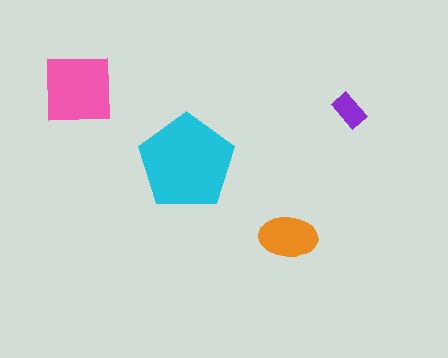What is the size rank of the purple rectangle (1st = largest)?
4th.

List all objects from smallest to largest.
The purple rectangle, the orange ellipse, the pink square, the cyan pentagon.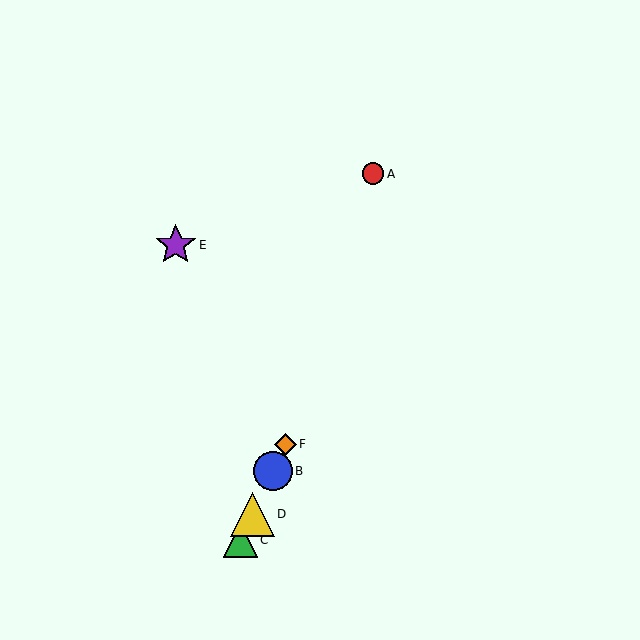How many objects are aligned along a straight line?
4 objects (B, C, D, F) are aligned along a straight line.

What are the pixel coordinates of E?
Object E is at (176, 245).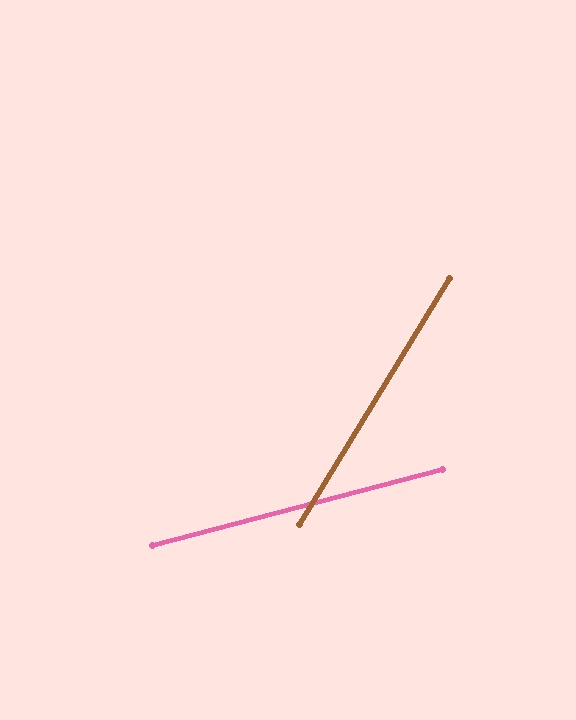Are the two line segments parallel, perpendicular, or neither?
Neither parallel nor perpendicular — they differ by about 44°.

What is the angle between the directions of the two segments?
Approximately 44 degrees.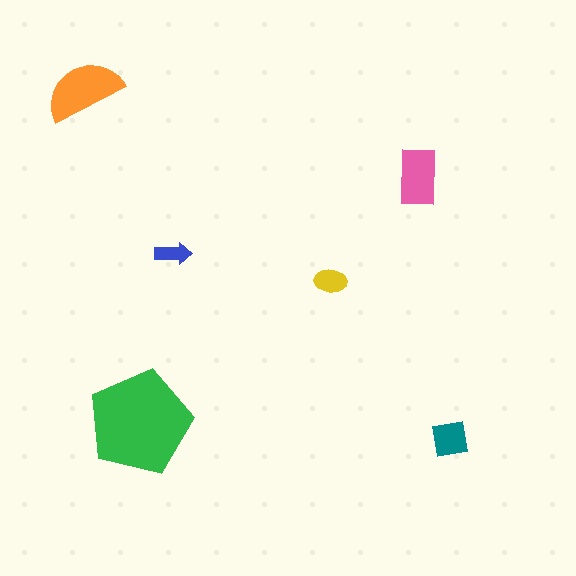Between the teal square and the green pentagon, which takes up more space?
The green pentagon.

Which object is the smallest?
The blue arrow.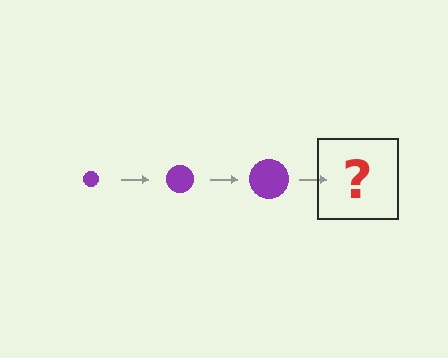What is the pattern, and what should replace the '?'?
The pattern is that the circle gets progressively larger each step. The '?' should be a purple circle, larger than the previous one.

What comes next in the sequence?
The next element should be a purple circle, larger than the previous one.